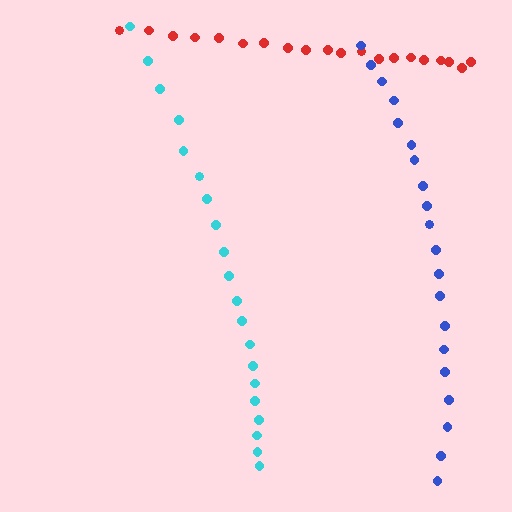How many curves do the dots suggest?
There are 3 distinct paths.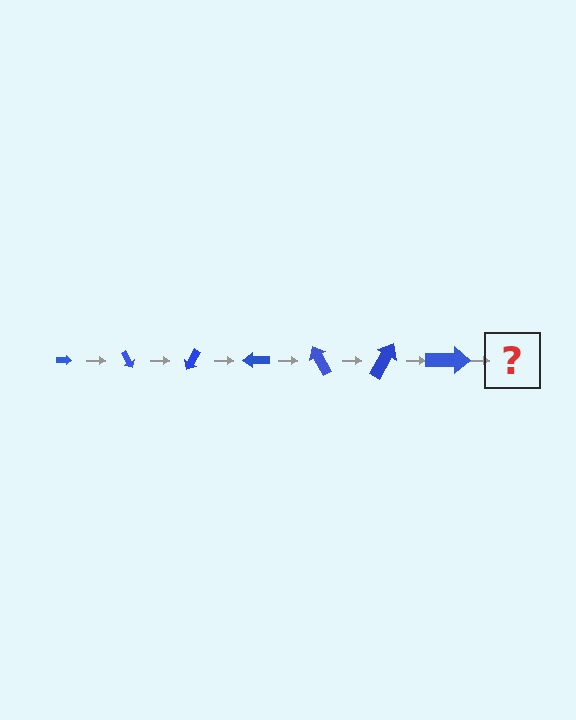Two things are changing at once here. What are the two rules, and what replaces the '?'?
The two rules are that the arrow grows larger each step and it rotates 60 degrees each step. The '?' should be an arrow, larger than the previous one and rotated 420 degrees from the start.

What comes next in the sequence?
The next element should be an arrow, larger than the previous one and rotated 420 degrees from the start.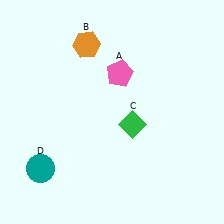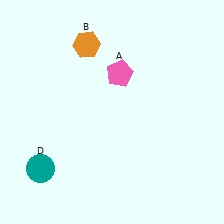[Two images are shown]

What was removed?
The green diamond (C) was removed in Image 2.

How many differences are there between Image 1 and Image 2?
There is 1 difference between the two images.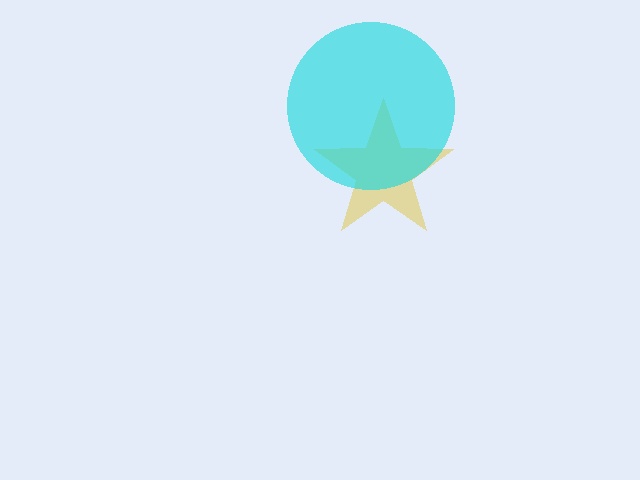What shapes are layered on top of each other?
The layered shapes are: a yellow star, a cyan circle.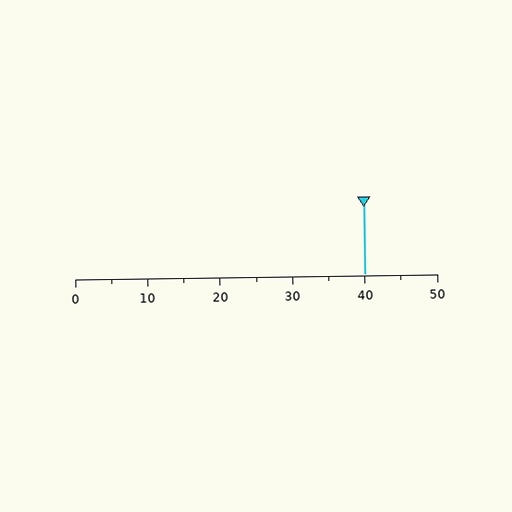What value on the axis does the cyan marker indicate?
The marker indicates approximately 40.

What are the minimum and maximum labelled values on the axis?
The axis runs from 0 to 50.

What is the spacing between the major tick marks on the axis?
The major ticks are spaced 10 apart.